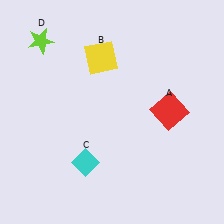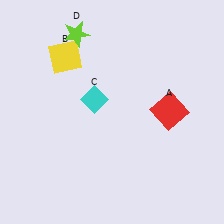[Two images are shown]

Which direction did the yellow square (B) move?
The yellow square (B) moved left.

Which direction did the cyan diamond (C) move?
The cyan diamond (C) moved up.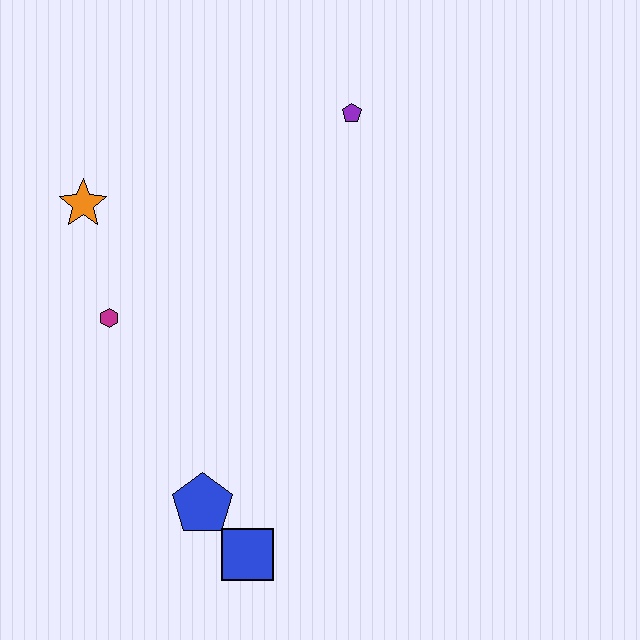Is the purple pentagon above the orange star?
Yes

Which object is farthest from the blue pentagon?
The purple pentagon is farthest from the blue pentagon.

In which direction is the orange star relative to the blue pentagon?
The orange star is above the blue pentagon.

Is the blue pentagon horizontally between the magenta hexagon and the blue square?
Yes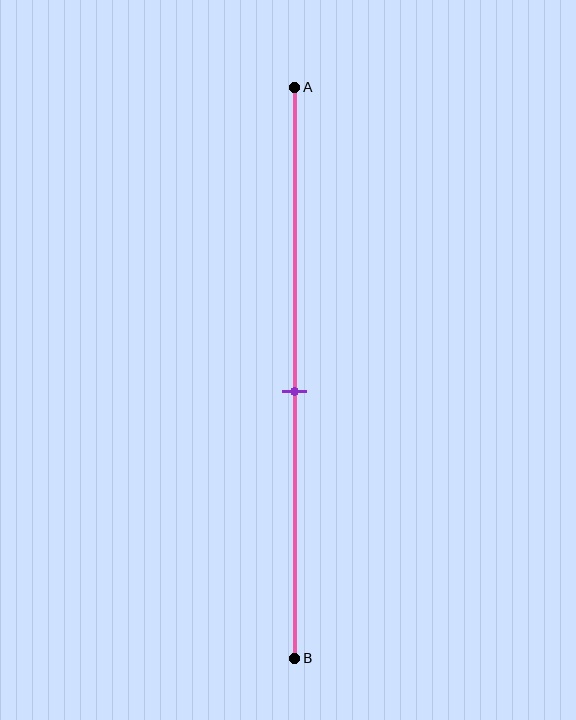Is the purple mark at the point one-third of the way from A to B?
No, the mark is at about 55% from A, not at the 33% one-third point.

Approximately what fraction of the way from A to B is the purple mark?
The purple mark is approximately 55% of the way from A to B.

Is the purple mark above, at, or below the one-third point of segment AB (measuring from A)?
The purple mark is below the one-third point of segment AB.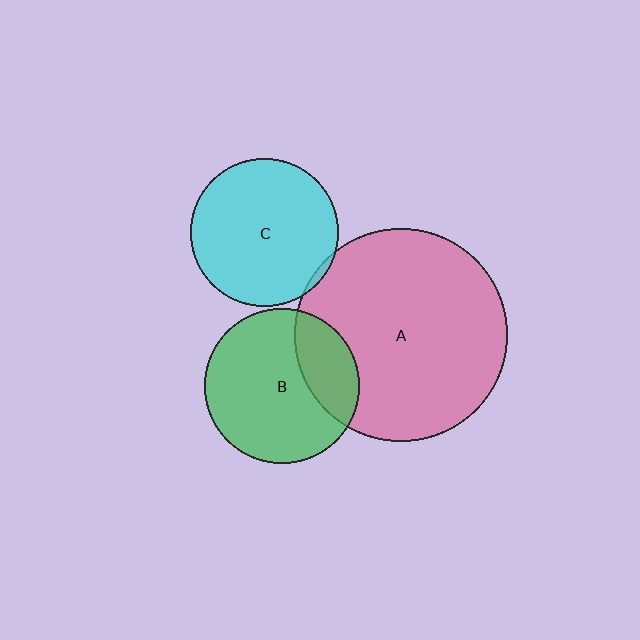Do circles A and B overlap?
Yes.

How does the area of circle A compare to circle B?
Approximately 1.9 times.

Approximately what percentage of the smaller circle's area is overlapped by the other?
Approximately 25%.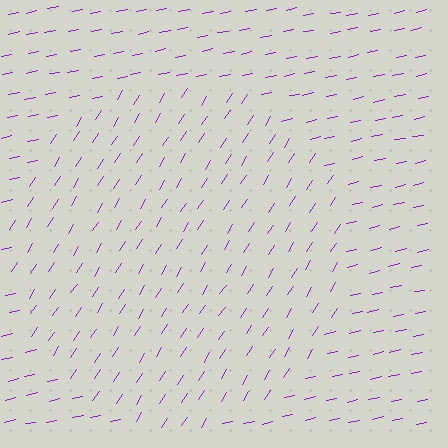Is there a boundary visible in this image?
Yes, there is a texture boundary formed by a change in line orientation.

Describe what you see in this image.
The image is filled with small purple line segments. A circle region in the image has lines oriented differently from the surrounding lines, creating a visible texture boundary.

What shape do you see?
I see a circle.